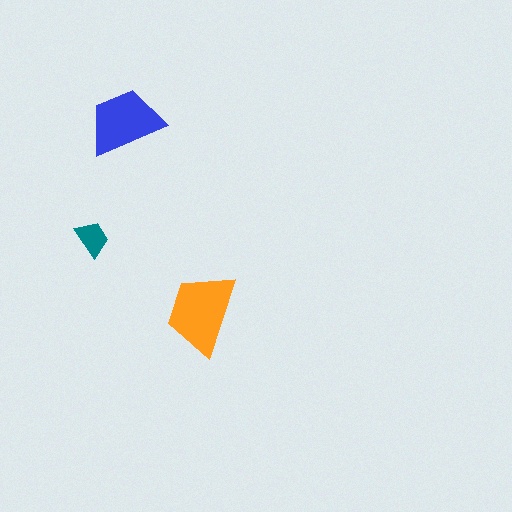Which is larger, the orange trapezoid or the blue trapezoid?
The orange one.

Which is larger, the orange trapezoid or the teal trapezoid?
The orange one.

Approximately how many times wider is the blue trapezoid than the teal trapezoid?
About 2 times wider.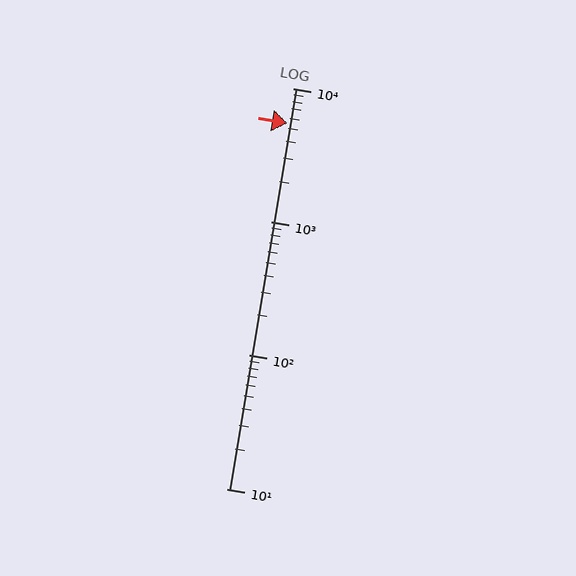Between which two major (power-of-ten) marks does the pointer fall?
The pointer is between 1000 and 10000.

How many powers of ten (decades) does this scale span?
The scale spans 3 decades, from 10 to 10000.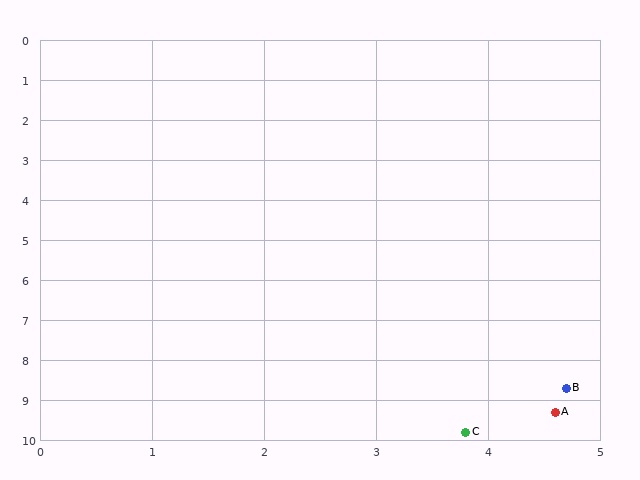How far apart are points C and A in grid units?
Points C and A are about 0.9 grid units apart.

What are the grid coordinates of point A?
Point A is at approximately (4.6, 9.3).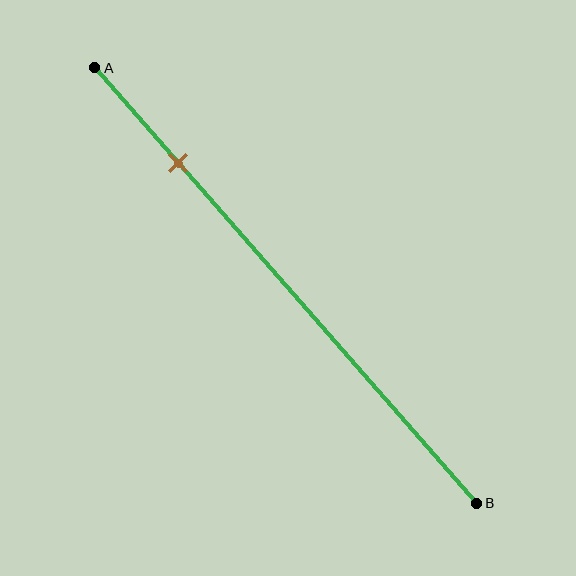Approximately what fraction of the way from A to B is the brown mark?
The brown mark is approximately 20% of the way from A to B.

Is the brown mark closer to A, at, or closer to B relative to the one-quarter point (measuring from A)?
The brown mark is closer to point A than the one-quarter point of segment AB.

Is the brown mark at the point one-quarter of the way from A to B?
No, the mark is at about 20% from A, not at the 25% one-quarter point.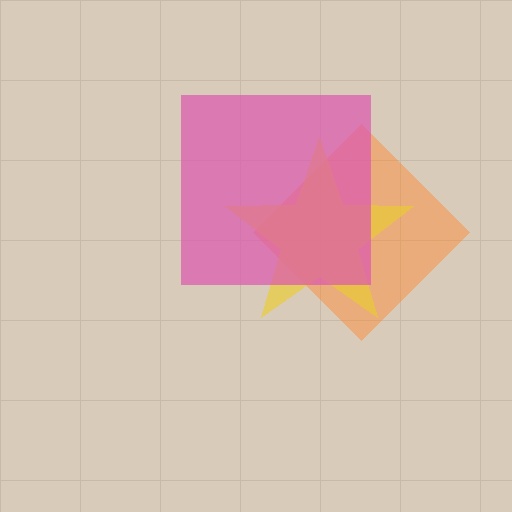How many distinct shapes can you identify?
There are 3 distinct shapes: an orange diamond, a yellow star, a pink square.